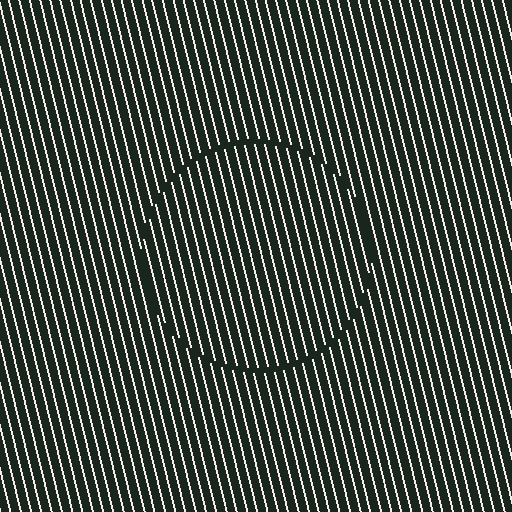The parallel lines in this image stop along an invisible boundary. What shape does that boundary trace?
An illusory circle. The interior of the shape contains the same grating, shifted by half a period — the contour is defined by the phase discontinuity where line-ends from the inner and outer gratings abut.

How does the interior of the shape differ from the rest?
The interior of the shape contains the same grating, shifted by half a period — the contour is defined by the phase discontinuity where line-ends from the inner and outer gratings abut.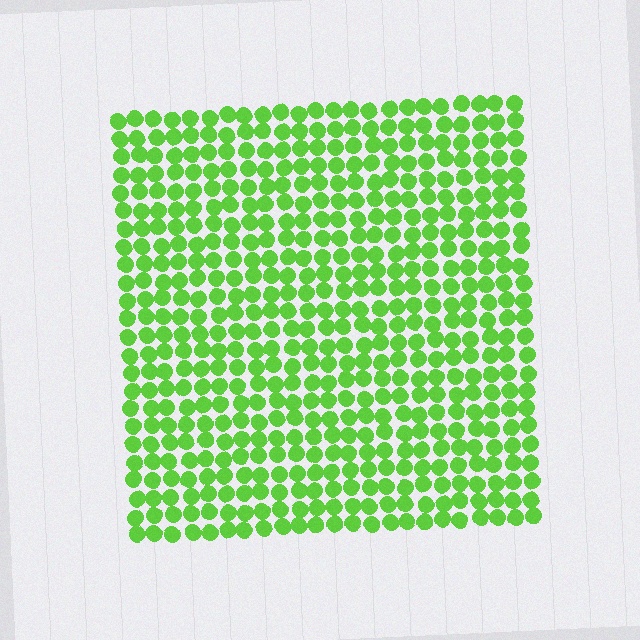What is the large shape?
The large shape is a square.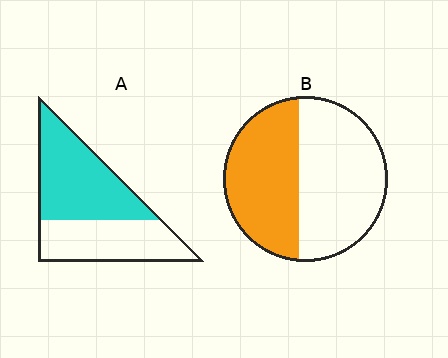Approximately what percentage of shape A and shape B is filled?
A is approximately 55% and B is approximately 45%.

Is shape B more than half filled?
No.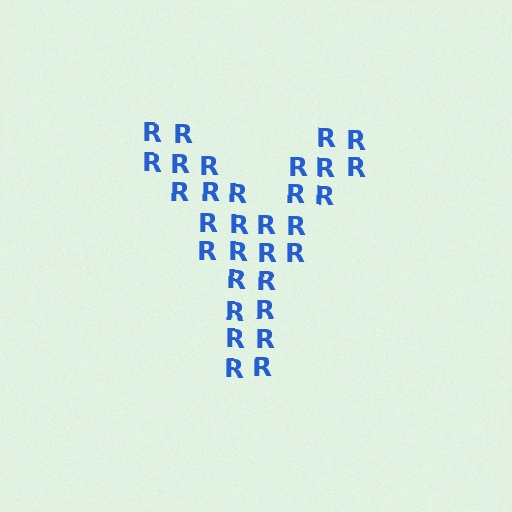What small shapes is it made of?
It is made of small letter R's.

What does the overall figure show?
The overall figure shows the letter Y.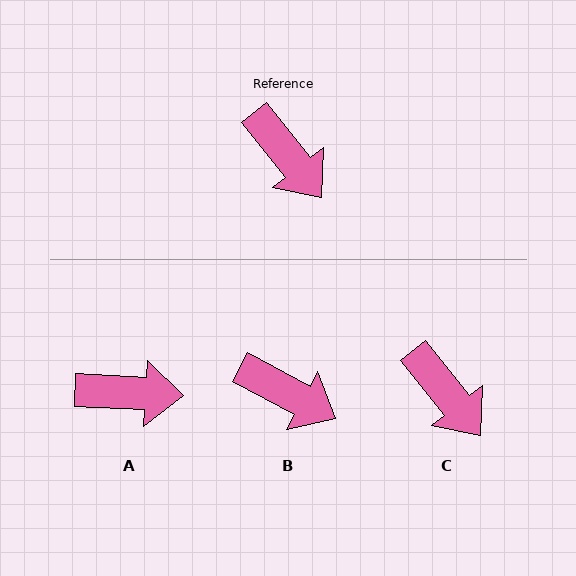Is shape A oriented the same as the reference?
No, it is off by about 49 degrees.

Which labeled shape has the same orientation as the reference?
C.